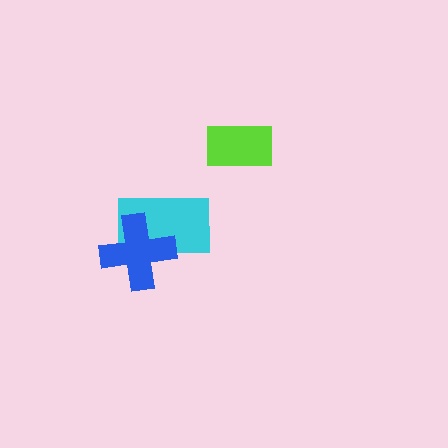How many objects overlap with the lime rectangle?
0 objects overlap with the lime rectangle.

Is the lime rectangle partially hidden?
No, no other shape covers it.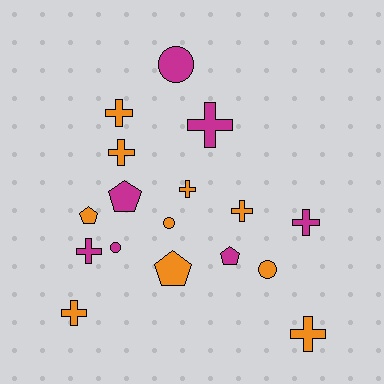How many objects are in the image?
There are 17 objects.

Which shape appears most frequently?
Cross, with 9 objects.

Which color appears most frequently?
Orange, with 10 objects.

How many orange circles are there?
There are 2 orange circles.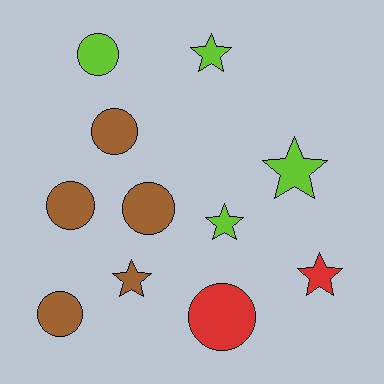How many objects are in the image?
There are 11 objects.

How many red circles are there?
There is 1 red circle.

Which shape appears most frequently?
Circle, with 6 objects.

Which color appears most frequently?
Brown, with 5 objects.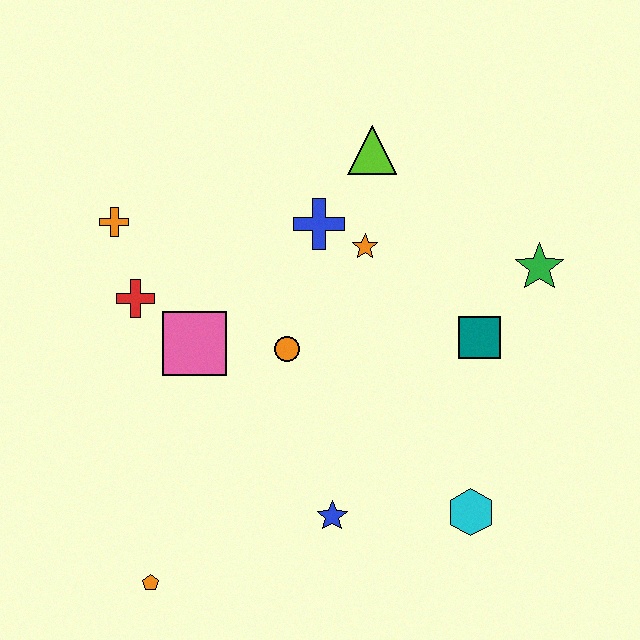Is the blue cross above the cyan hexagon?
Yes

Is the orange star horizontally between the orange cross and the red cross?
No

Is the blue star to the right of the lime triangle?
No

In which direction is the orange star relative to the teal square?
The orange star is to the left of the teal square.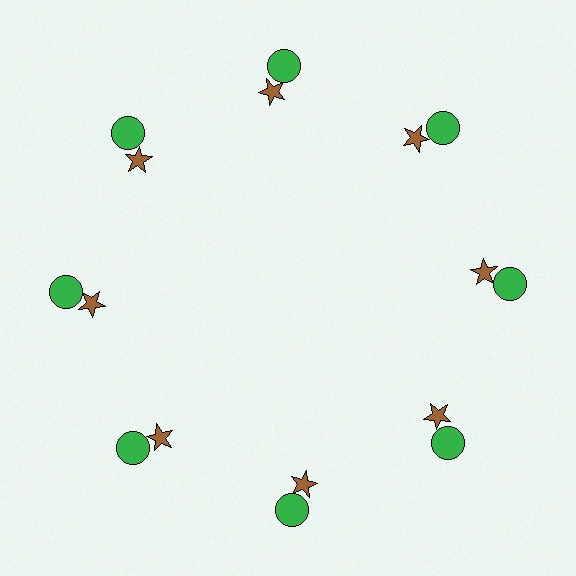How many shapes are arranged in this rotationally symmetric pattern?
There are 16 shapes, arranged in 8 groups of 2.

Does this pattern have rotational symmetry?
Yes, this pattern has 8-fold rotational symmetry. It looks the same after rotating 45 degrees around the center.